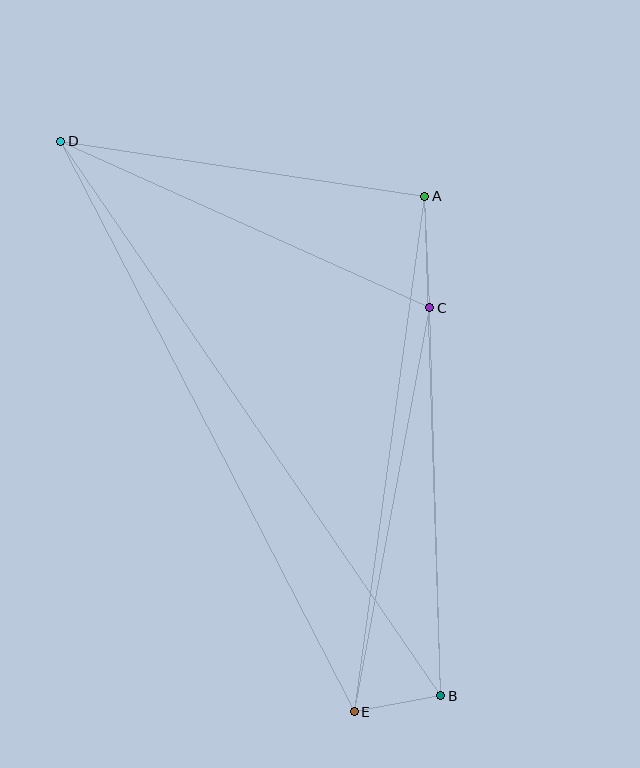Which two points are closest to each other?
Points B and E are closest to each other.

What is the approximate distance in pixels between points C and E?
The distance between C and E is approximately 411 pixels.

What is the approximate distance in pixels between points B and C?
The distance between B and C is approximately 388 pixels.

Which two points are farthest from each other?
Points B and D are farthest from each other.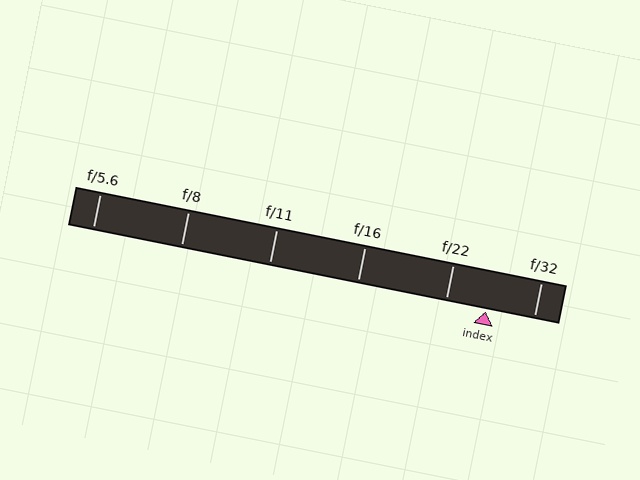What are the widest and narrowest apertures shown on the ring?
The widest aperture shown is f/5.6 and the narrowest is f/32.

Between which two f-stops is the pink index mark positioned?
The index mark is between f/22 and f/32.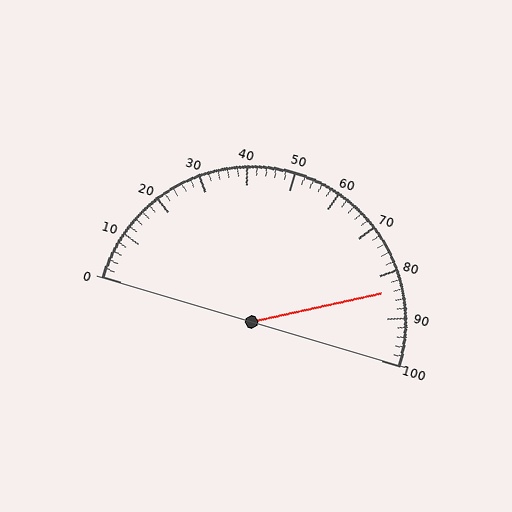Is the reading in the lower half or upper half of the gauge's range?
The reading is in the upper half of the range (0 to 100).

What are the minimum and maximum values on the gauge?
The gauge ranges from 0 to 100.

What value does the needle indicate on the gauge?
The needle indicates approximately 84.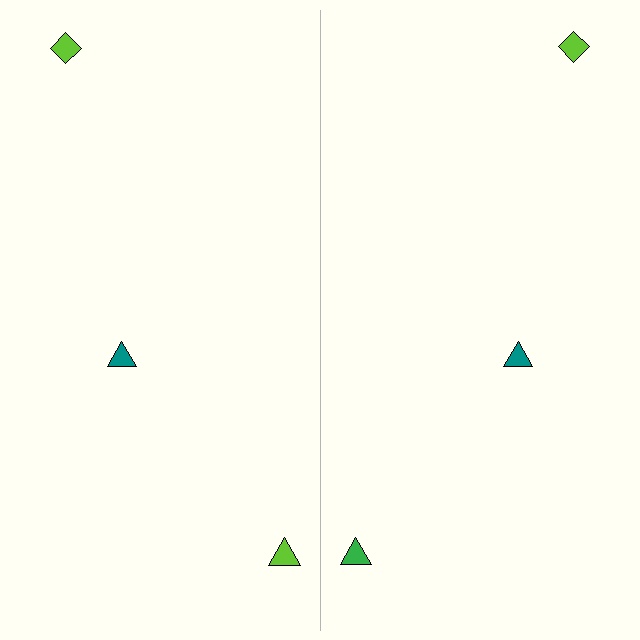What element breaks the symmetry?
The green triangle on the right side breaks the symmetry — its mirror counterpart is lime.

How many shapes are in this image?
There are 6 shapes in this image.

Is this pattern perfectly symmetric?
No, the pattern is not perfectly symmetric. The green triangle on the right side breaks the symmetry — its mirror counterpart is lime.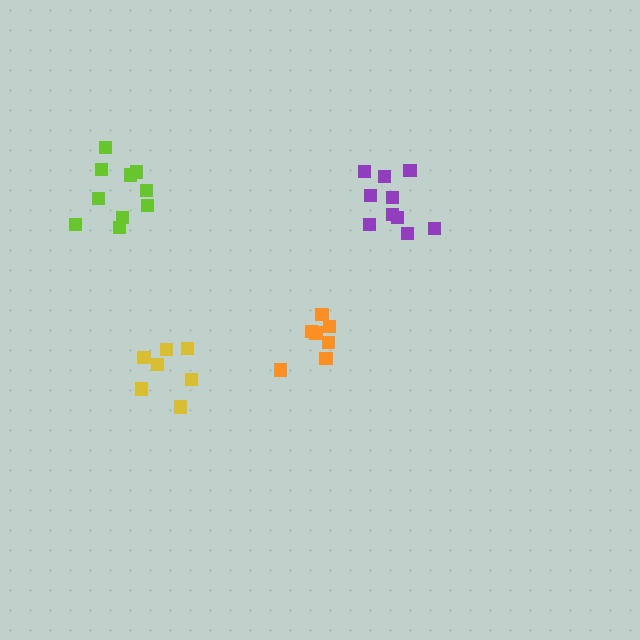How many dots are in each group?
Group 1: 10 dots, Group 2: 7 dots, Group 3: 10 dots, Group 4: 7 dots (34 total).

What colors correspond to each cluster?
The clusters are colored: purple, yellow, lime, orange.